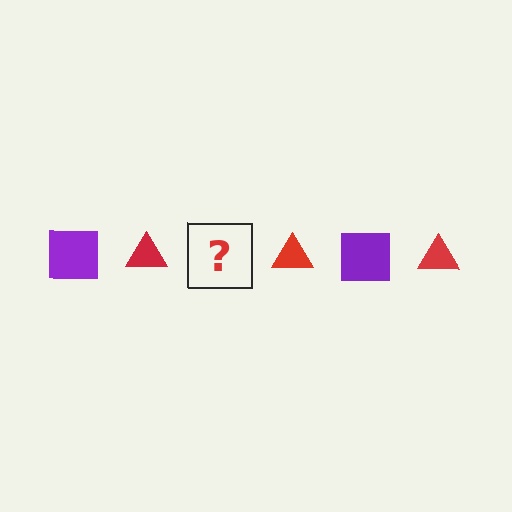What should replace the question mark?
The question mark should be replaced with a purple square.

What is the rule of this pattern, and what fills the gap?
The rule is that the pattern alternates between purple square and red triangle. The gap should be filled with a purple square.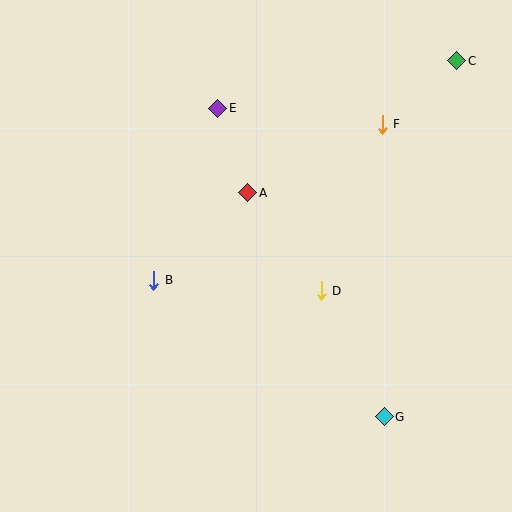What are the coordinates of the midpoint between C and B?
The midpoint between C and B is at (305, 171).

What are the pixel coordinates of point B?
Point B is at (154, 280).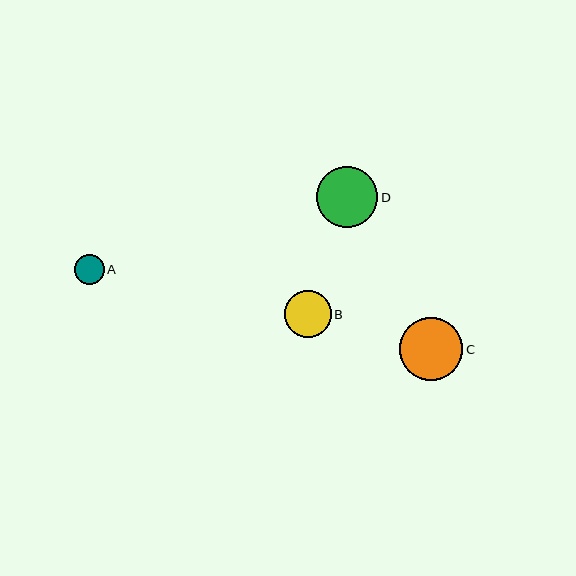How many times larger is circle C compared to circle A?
Circle C is approximately 2.1 times the size of circle A.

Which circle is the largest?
Circle C is the largest with a size of approximately 64 pixels.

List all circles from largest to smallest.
From largest to smallest: C, D, B, A.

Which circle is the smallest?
Circle A is the smallest with a size of approximately 30 pixels.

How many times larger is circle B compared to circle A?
Circle B is approximately 1.6 times the size of circle A.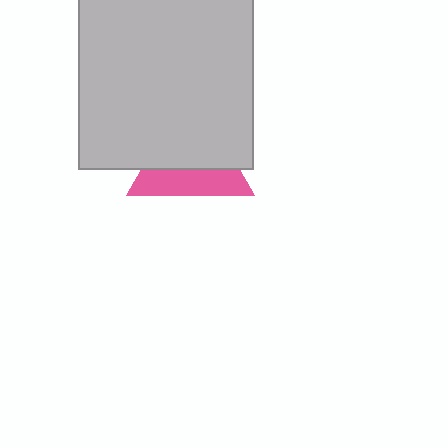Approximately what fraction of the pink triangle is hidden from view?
Roughly 59% of the pink triangle is hidden behind the light gray square.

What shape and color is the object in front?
The object in front is a light gray square.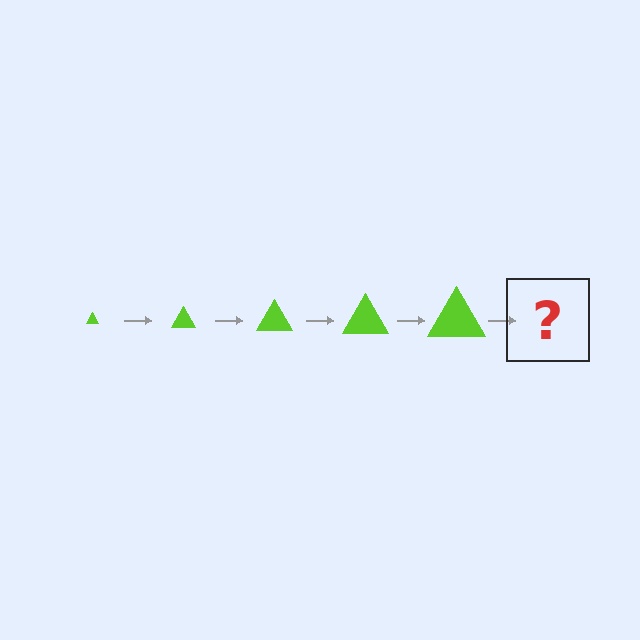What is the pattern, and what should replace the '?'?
The pattern is that the triangle gets progressively larger each step. The '?' should be a lime triangle, larger than the previous one.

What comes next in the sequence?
The next element should be a lime triangle, larger than the previous one.